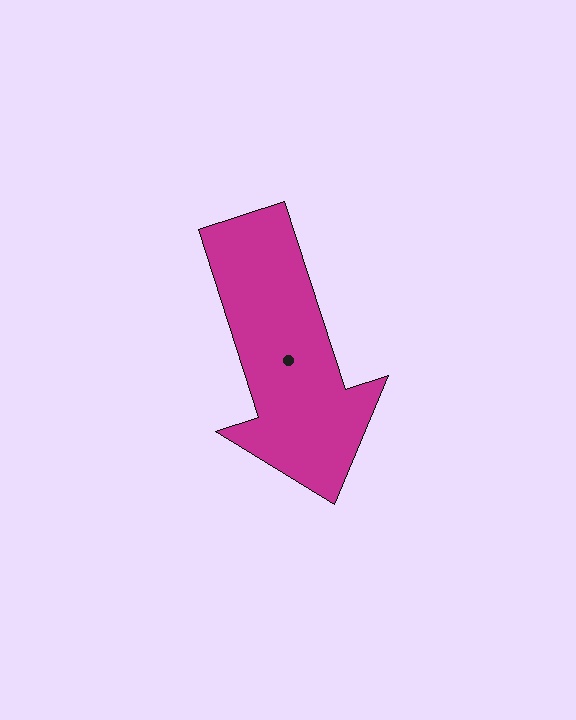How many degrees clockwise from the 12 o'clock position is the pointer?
Approximately 162 degrees.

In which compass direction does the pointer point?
South.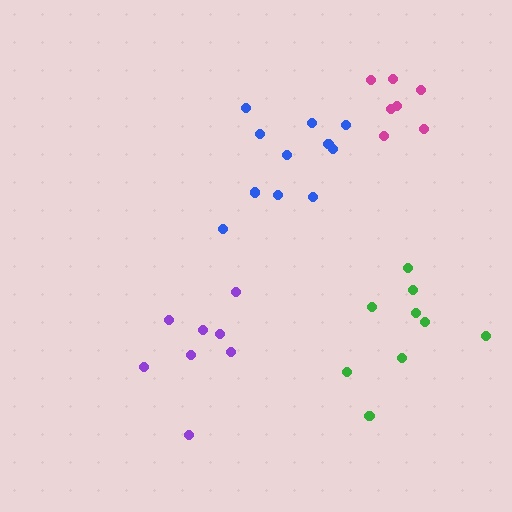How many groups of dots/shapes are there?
There are 4 groups.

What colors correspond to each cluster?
The clusters are colored: blue, purple, magenta, green.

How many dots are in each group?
Group 1: 11 dots, Group 2: 8 dots, Group 3: 7 dots, Group 4: 9 dots (35 total).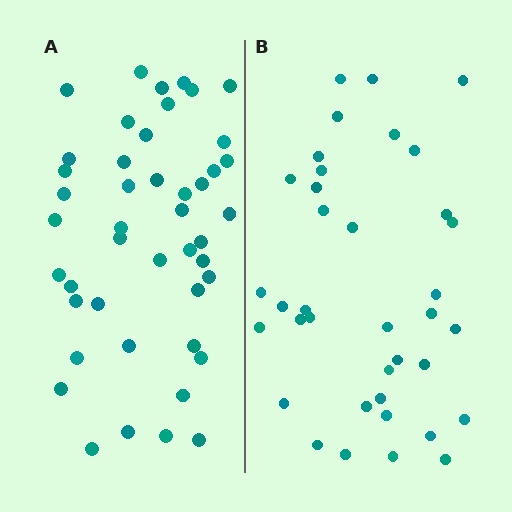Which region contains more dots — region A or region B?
Region A (the left region) has more dots.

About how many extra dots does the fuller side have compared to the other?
Region A has roughly 8 or so more dots than region B.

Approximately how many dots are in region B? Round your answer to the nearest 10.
About 40 dots. (The exact count is 37, which rounds to 40.)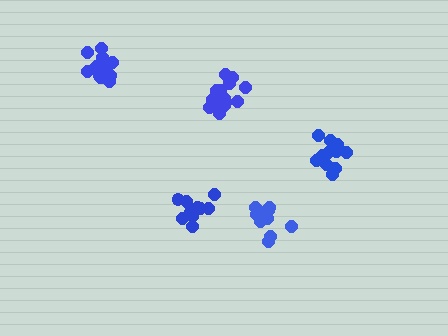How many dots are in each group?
Group 1: 12 dots, Group 2: 13 dots, Group 3: 15 dots, Group 4: 13 dots, Group 5: 14 dots (67 total).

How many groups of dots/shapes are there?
There are 5 groups.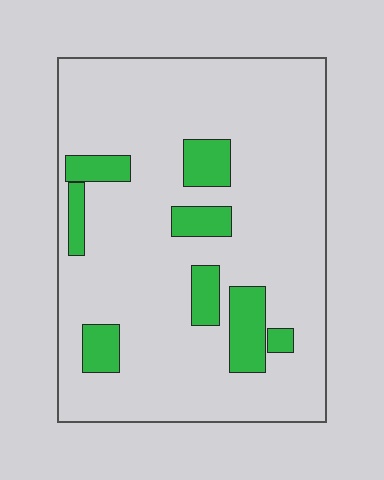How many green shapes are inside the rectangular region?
8.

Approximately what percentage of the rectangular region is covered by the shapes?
Approximately 15%.